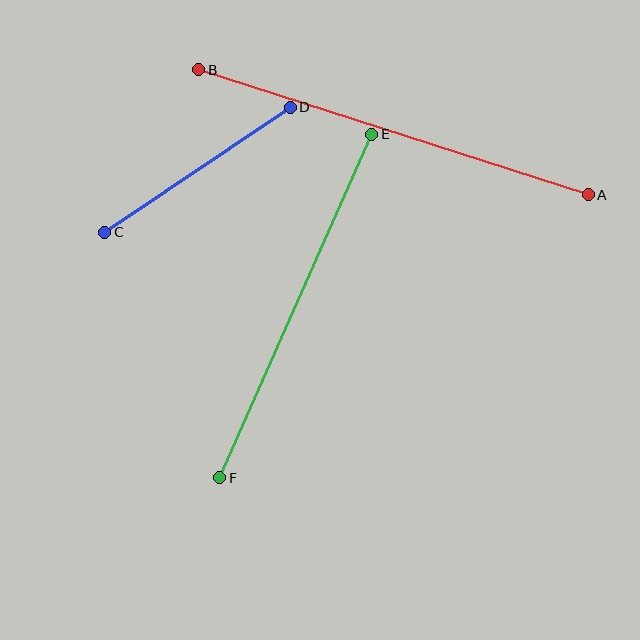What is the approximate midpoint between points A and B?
The midpoint is at approximately (394, 132) pixels.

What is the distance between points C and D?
The distance is approximately 223 pixels.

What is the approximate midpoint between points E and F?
The midpoint is at approximately (296, 306) pixels.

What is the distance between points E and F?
The distance is approximately 375 pixels.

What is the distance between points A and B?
The distance is approximately 409 pixels.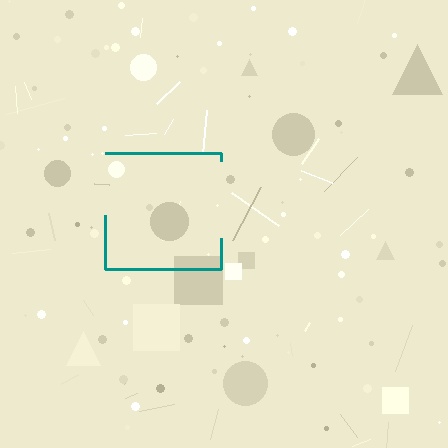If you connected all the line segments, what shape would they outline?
They would outline a square.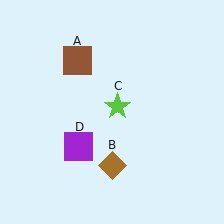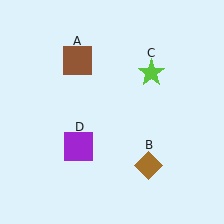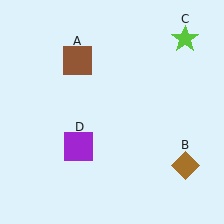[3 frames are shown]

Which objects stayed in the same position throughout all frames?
Brown square (object A) and purple square (object D) remained stationary.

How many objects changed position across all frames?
2 objects changed position: brown diamond (object B), lime star (object C).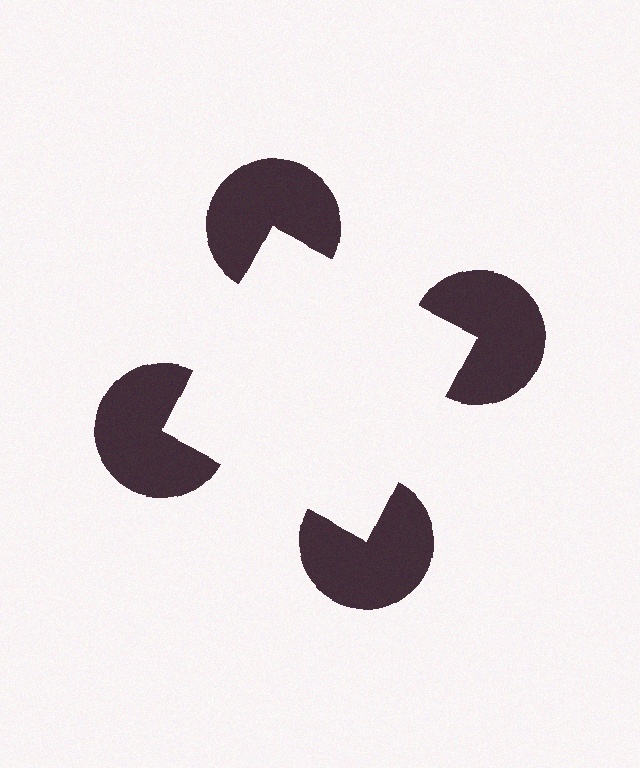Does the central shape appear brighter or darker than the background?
It typically appears slightly brighter than the background, even though no actual brightness change is drawn.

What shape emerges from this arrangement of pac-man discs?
An illusory square — its edges are inferred from the aligned wedge cuts in the pac-man discs, not physically drawn.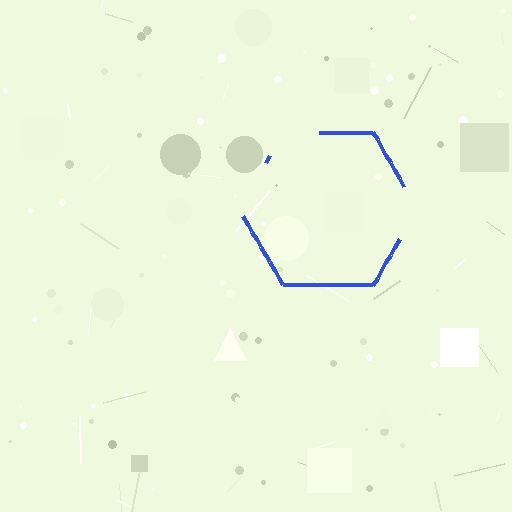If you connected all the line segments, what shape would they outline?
They would outline a hexagon.